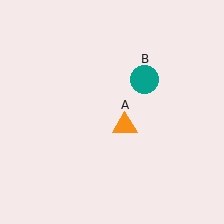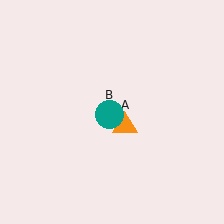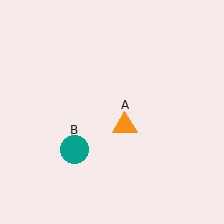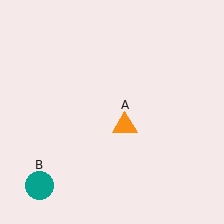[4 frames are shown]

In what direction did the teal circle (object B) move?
The teal circle (object B) moved down and to the left.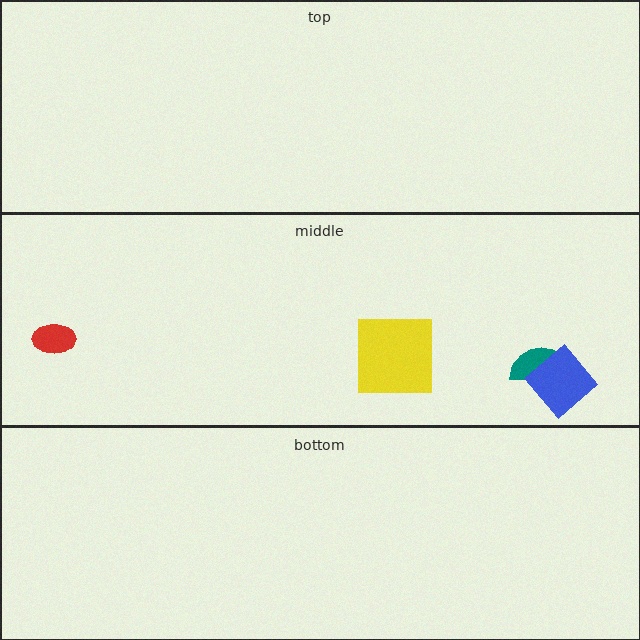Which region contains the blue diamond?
The middle region.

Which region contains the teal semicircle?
The middle region.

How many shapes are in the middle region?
4.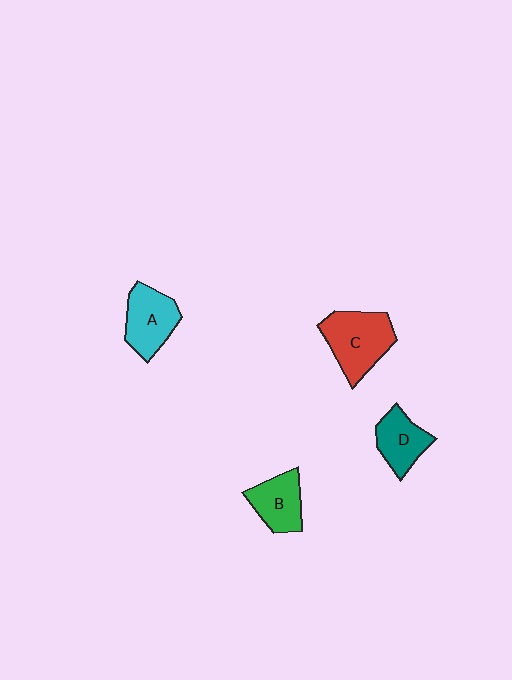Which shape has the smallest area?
Shape D (teal).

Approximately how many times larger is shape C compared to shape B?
Approximately 1.4 times.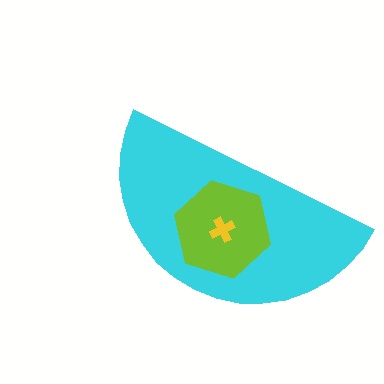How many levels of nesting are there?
3.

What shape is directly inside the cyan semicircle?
The lime hexagon.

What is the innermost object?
The yellow cross.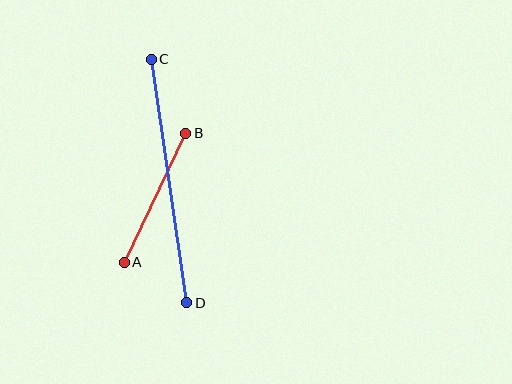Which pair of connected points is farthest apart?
Points C and D are farthest apart.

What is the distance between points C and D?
The distance is approximately 246 pixels.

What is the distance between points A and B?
The distance is approximately 143 pixels.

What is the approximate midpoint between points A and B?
The midpoint is at approximately (155, 198) pixels.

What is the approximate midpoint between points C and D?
The midpoint is at approximately (169, 181) pixels.